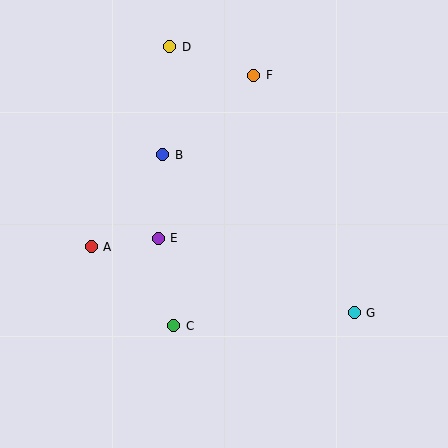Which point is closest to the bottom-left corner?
Point C is closest to the bottom-left corner.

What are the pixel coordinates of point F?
Point F is at (254, 75).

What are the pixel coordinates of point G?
Point G is at (354, 313).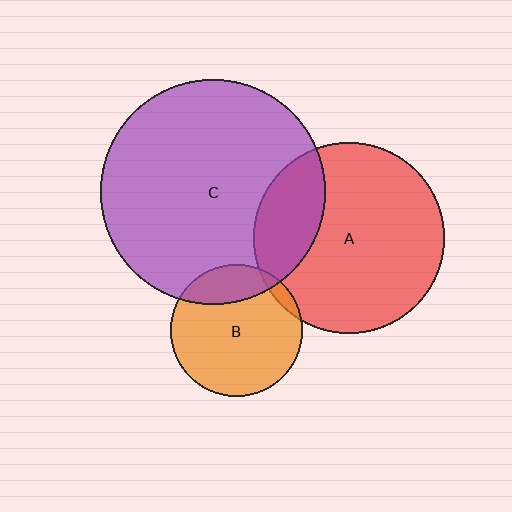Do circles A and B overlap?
Yes.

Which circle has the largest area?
Circle C (purple).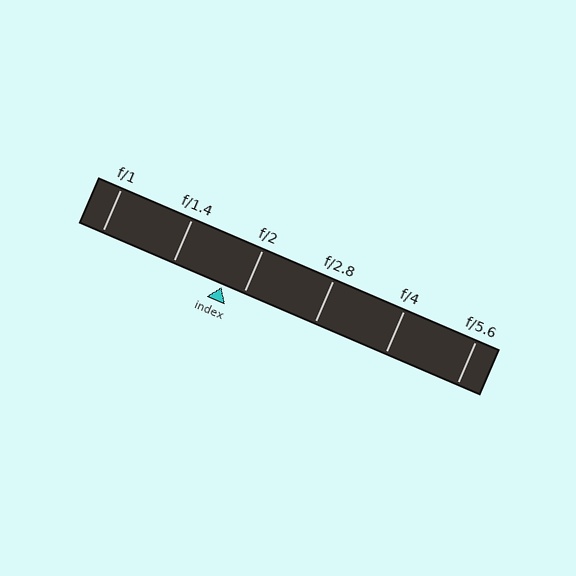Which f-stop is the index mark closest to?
The index mark is closest to f/2.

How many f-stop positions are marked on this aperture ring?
There are 6 f-stop positions marked.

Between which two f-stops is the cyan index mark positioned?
The index mark is between f/1.4 and f/2.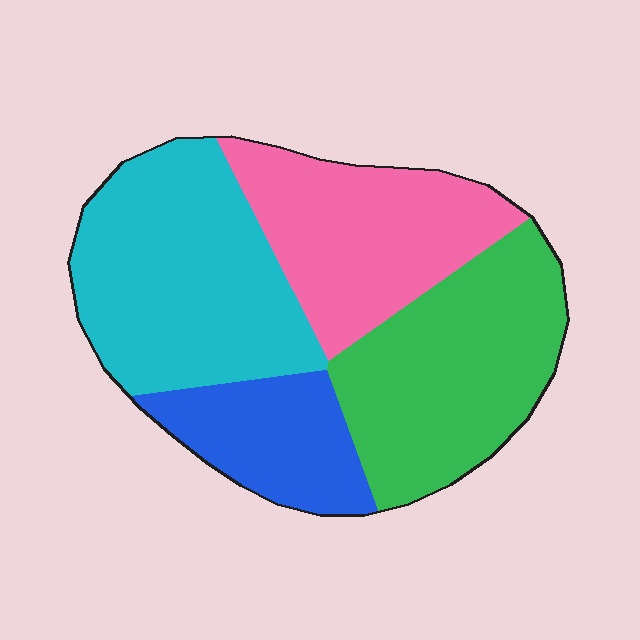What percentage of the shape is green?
Green takes up between a quarter and a half of the shape.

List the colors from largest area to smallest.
From largest to smallest: cyan, green, pink, blue.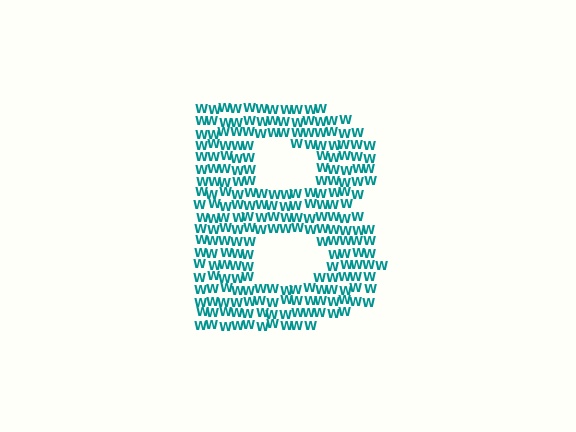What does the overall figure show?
The overall figure shows the letter B.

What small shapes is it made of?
It is made of small letter W's.